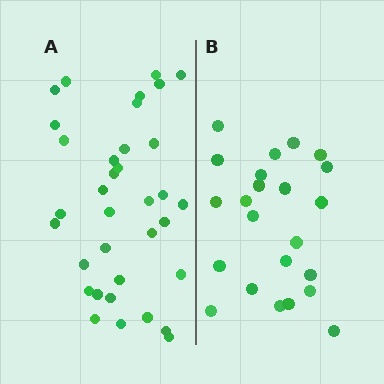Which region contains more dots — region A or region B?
Region A (the left region) has more dots.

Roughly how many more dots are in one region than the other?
Region A has roughly 12 or so more dots than region B.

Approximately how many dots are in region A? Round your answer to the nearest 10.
About 40 dots. (The exact count is 35, which rounds to 40.)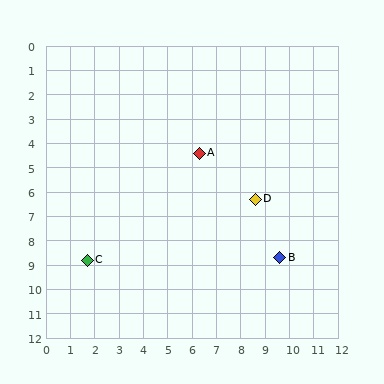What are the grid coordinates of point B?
Point B is at approximately (9.6, 8.7).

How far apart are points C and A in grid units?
Points C and A are about 6.4 grid units apart.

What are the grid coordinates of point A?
Point A is at approximately (6.3, 4.4).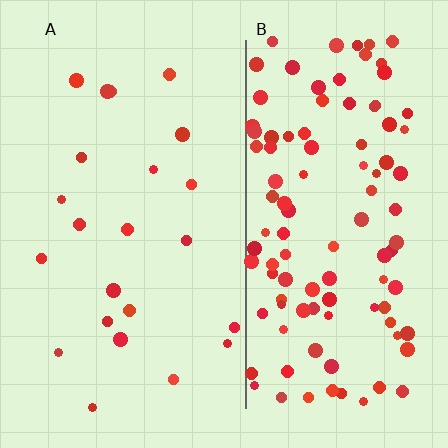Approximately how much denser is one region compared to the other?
Approximately 4.9× — region B over region A.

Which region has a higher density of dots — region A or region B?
B (the right).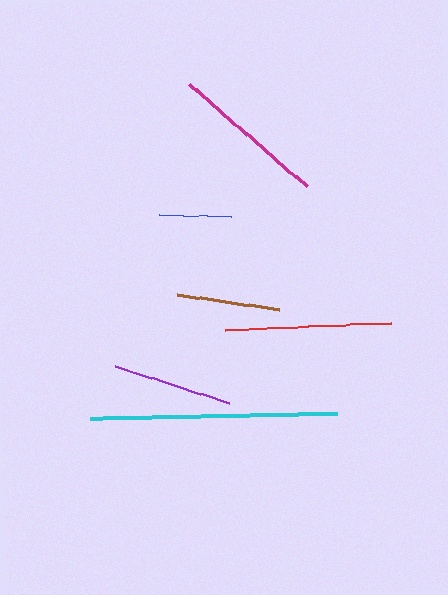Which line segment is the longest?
The cyan line is the longest at approximately 247 pixels.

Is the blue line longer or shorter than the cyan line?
The cyan line is longer than the blue line.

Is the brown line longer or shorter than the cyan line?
The cyan line is longer than the brown line.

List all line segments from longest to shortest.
From longest to shortest: cyan, red, magenta, purple, brown, blue.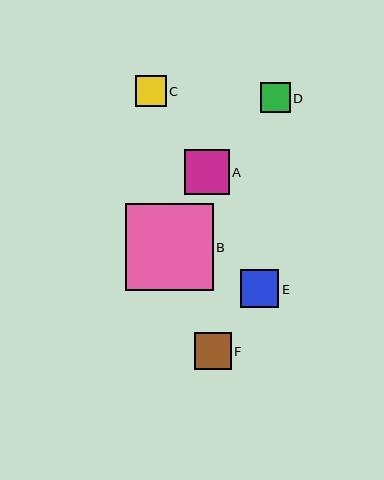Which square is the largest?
Square B is the largest with a size of approximately 88 pixels.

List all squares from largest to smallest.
From largest to smallest: B, A, E, F, C, D.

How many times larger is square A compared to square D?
Square A is approximately 1.5 times the size of square D.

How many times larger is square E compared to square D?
Square E is approximately 1.3 times the size of square D.